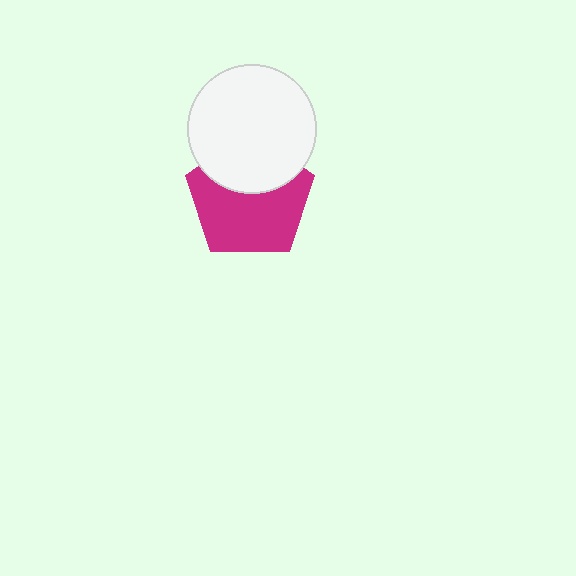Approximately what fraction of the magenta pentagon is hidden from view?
Roughly 36% of the magenta pentagon is hidden behind the white circle.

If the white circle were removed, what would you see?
You would see the complete magenta pentagon.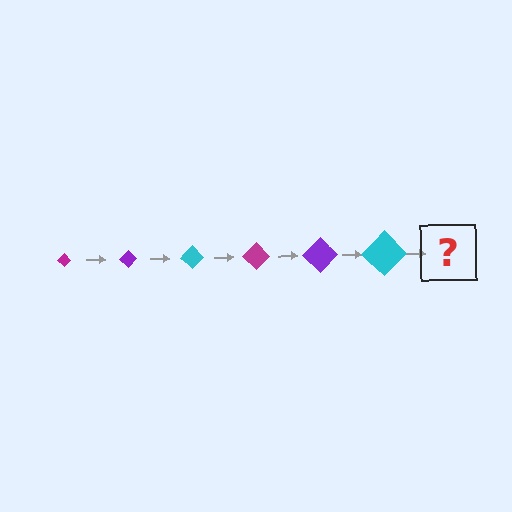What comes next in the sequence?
The next element should be a magenta diamond, larger than the previous one.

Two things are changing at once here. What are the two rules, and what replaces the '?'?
The two rules are that the diamond grows larger each step and the color cycles through magenta, purple, and cyan. The '?' should be a magenta diamond, larger than the previous one.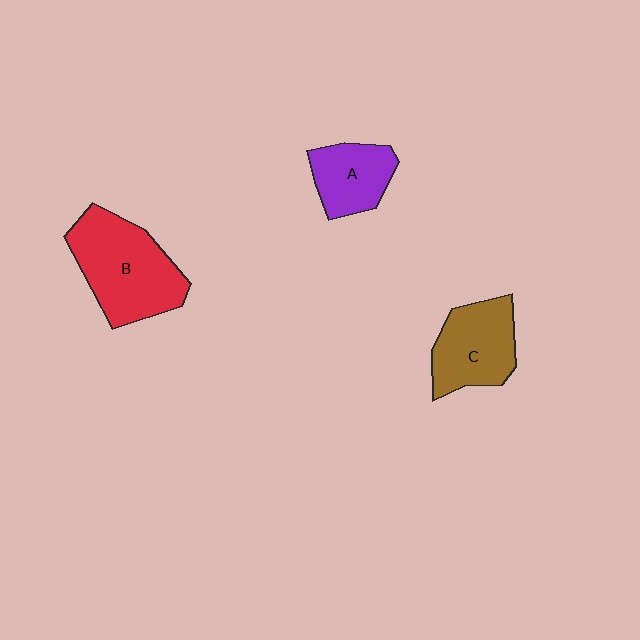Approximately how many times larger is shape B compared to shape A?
Approximately 1.8 times.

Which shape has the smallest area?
Shape A (purple).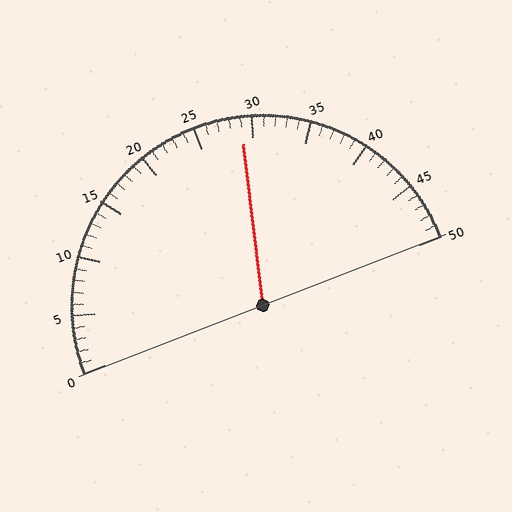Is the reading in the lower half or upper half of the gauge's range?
The reading is in the upper half of the range (0 to 50).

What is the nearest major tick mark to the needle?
The nearest major tick mark is 30.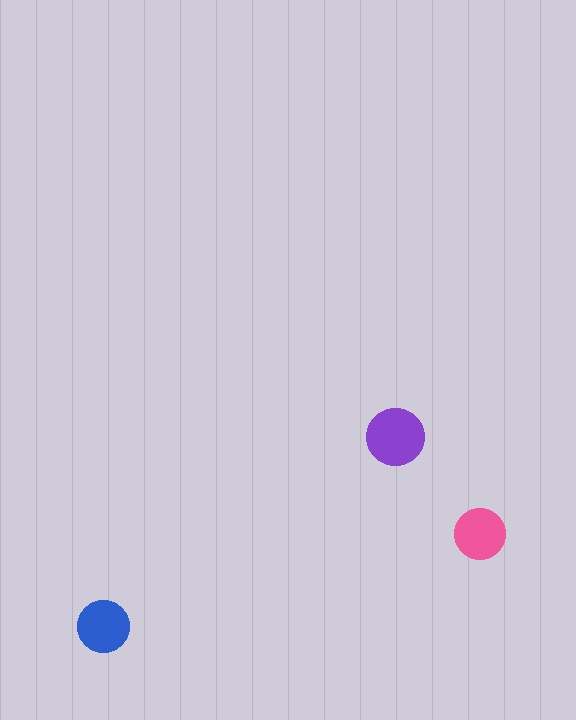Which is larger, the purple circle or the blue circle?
The purple one.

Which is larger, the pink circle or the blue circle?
The blue one.